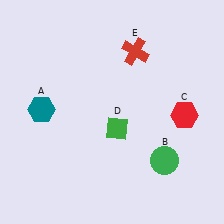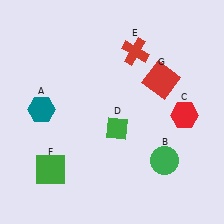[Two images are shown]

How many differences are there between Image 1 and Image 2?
There are 2 differences between the two images.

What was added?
A green square (F), a red square (G) were added in Image 2.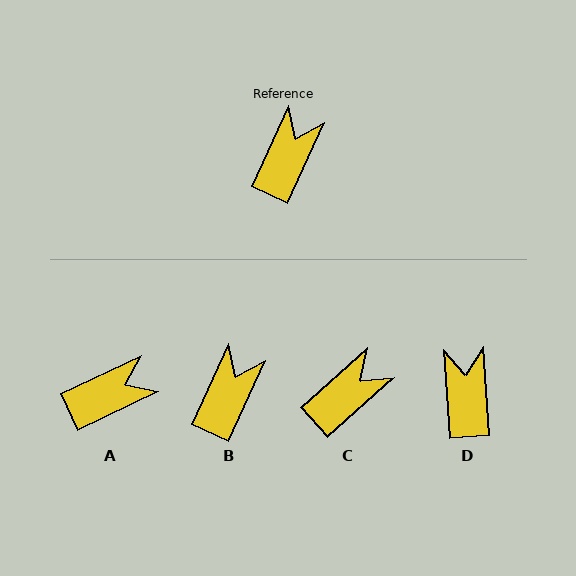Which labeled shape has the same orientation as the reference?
B.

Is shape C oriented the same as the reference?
No, it is off by about 23 degrees.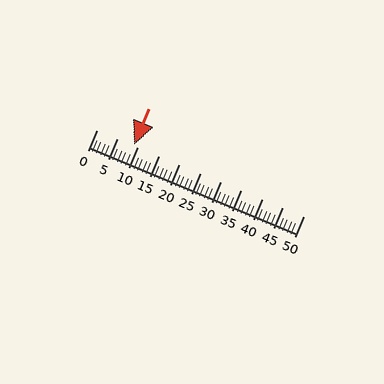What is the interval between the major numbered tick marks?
The major tick marks are spaced 5 units apart.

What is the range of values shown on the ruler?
The ruler shows values from 0 to 50.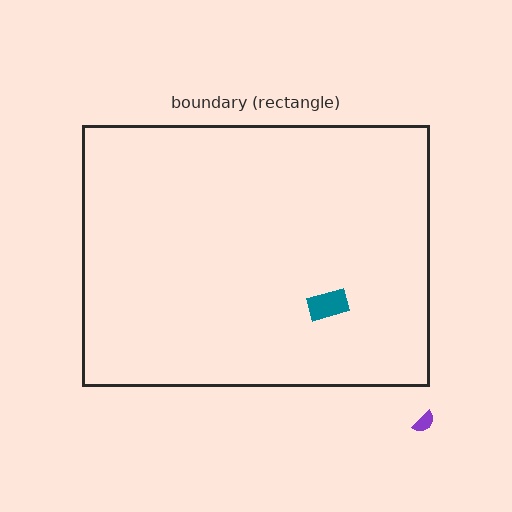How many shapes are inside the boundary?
1 inside, 1 outside.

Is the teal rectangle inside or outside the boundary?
Inside.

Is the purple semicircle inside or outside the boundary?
Outside.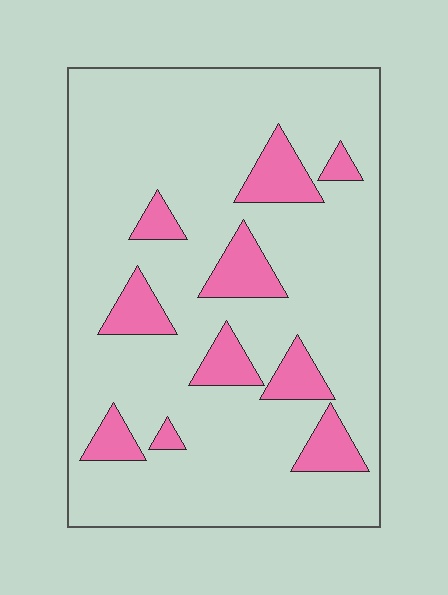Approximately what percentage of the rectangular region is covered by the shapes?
Approximately 15%.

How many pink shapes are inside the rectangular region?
10.